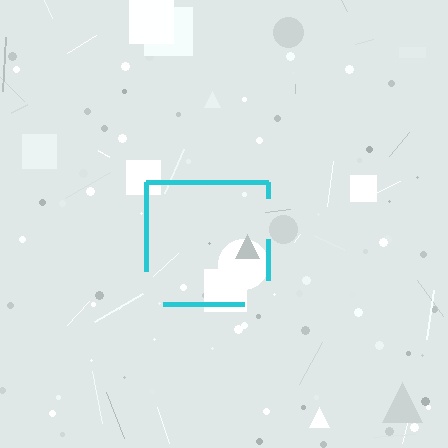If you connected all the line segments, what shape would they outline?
They would outline a square.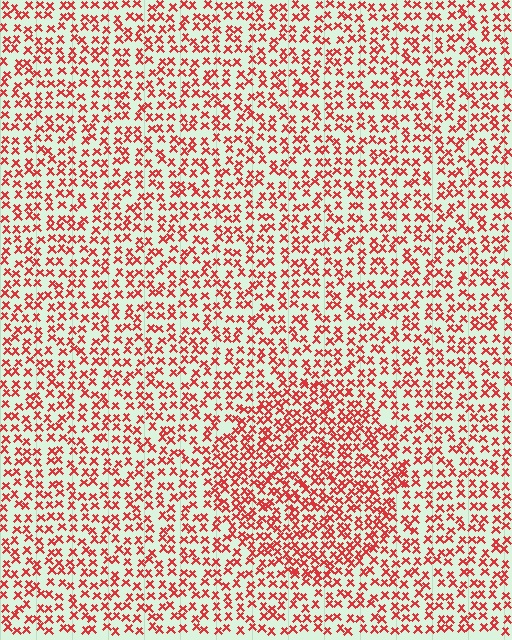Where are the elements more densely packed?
The elements are more densely packed inside the circle boundary.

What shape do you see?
I see a circle.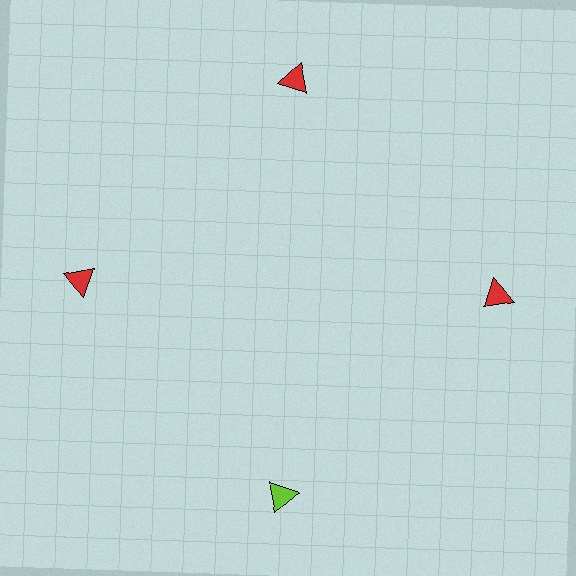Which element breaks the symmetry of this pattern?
The lime triangle at roughly the 6 o'clock position breaks the symmetry. All other shapes are red triangles.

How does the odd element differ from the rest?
It has a different color: lime instead of red.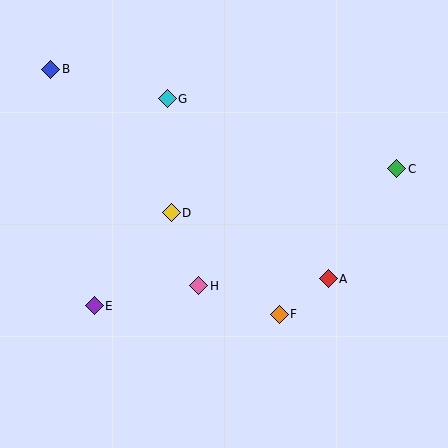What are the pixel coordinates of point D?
Point D is at (171, 213).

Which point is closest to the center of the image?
Point D at (171, 213) is closest to the center.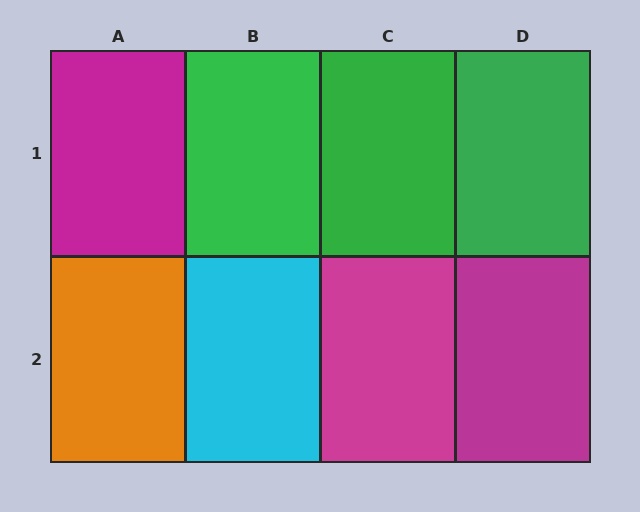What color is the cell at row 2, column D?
Magenta.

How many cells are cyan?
1 cell is cyan.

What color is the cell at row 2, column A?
Orange.